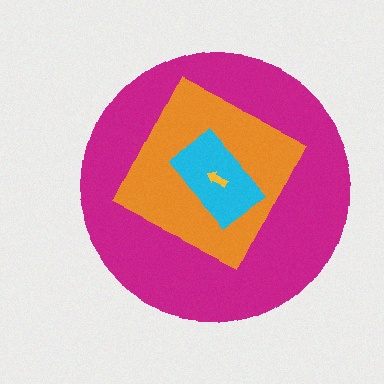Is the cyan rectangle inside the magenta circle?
Yes.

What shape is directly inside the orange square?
The cyan rectangle.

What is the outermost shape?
The magenta circle.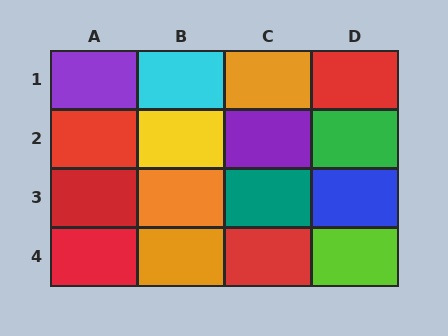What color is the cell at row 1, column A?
Purple.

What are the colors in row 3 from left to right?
Red, orange, teal, blue.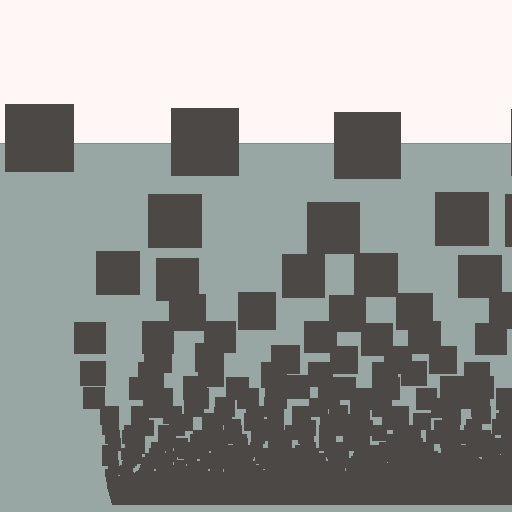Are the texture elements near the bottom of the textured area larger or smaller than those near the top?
Smaller. The gradient is inverted — elements near the bottom are smaller and denser.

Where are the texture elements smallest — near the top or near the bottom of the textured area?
Near the bottom.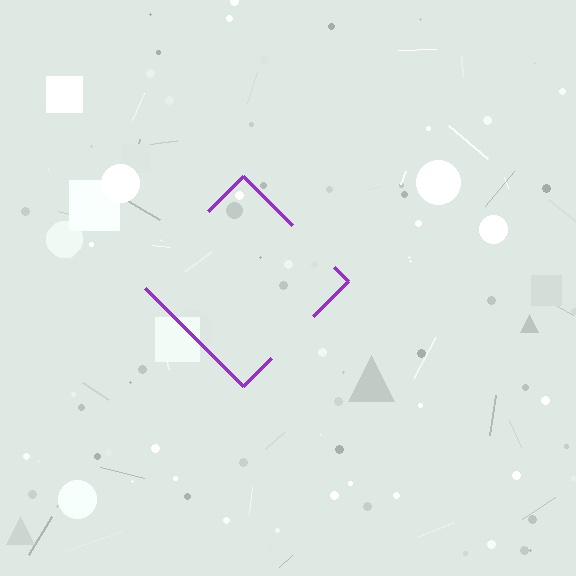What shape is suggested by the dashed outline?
The dashed outline suggests a diamond.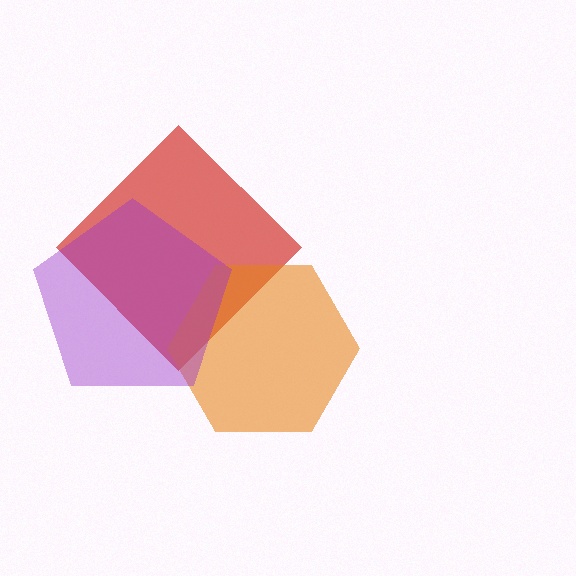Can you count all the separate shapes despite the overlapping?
Yes, there are 3 separate shapes.